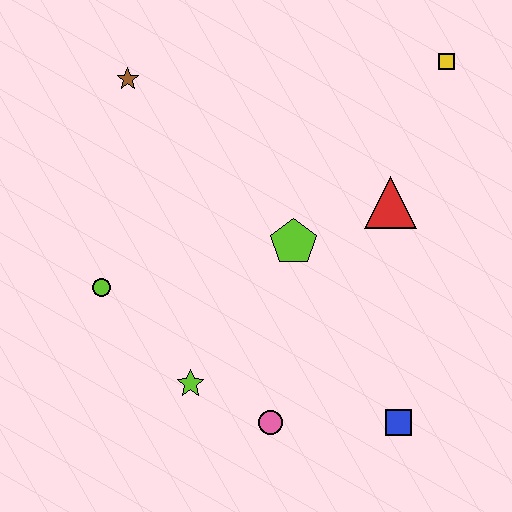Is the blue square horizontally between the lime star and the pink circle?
No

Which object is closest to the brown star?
The lime circle is closest to the brown star.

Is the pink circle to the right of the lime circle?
Yes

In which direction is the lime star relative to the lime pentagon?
The lime star is below the lime pentagon.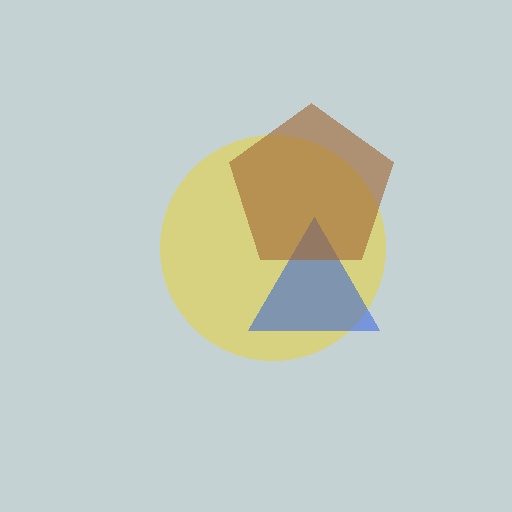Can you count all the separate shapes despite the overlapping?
Yes, there are 3 separate shapes.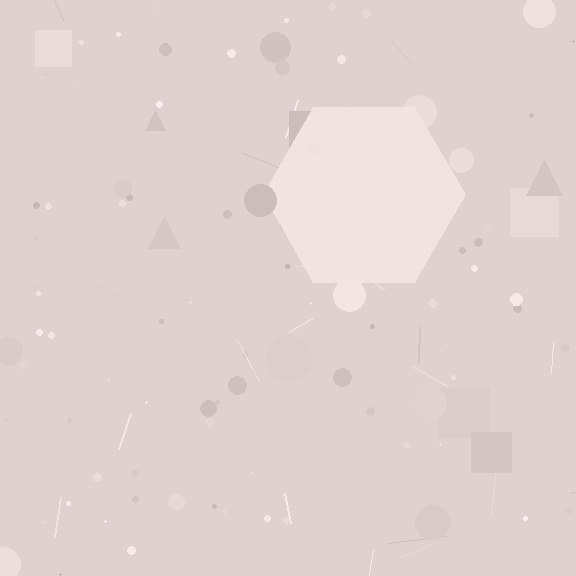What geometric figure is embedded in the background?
A hexagon is embedded in the background.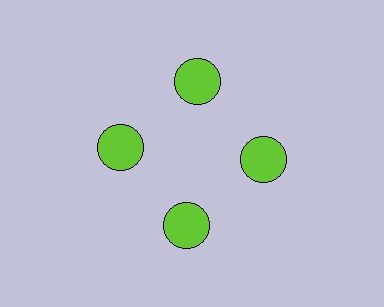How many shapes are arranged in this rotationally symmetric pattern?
There are 4 shapes, arranged in 4 groups of 1.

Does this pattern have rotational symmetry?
Yes, this pattern has 4-fold rotational symmetry. It looks the same after rotating 90 degrees around the center.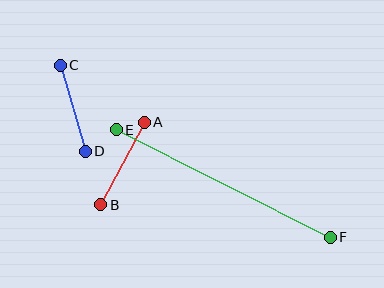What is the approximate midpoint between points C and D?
The midpoint is at approximately (73, 108) pixels.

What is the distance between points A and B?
The distance is approximately 94 pixels.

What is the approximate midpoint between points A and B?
The midpoint is at approximately (122, 163) pixels.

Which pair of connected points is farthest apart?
Points E and F are farthest apart.